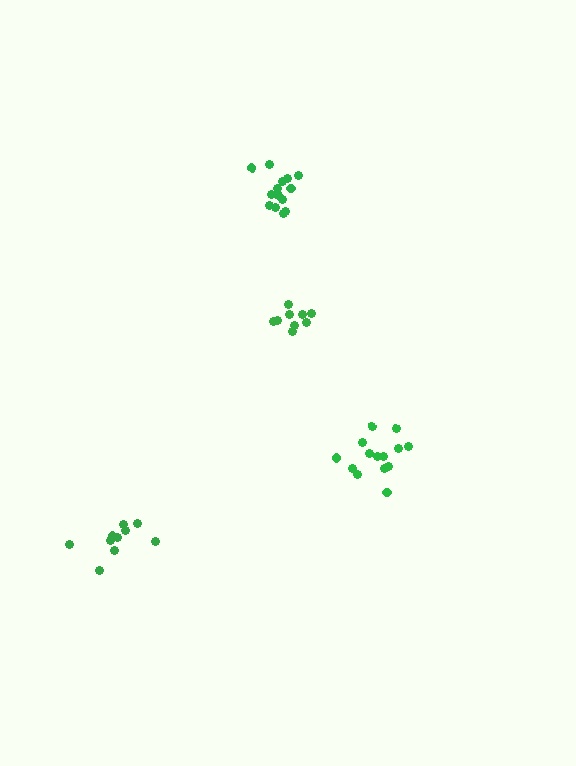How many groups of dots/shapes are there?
There are 4 groups.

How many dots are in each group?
Group 1: 14 dots, Group 2: 10 dots, Group 3: 14 dots, Group 4: 9 dots (47 total).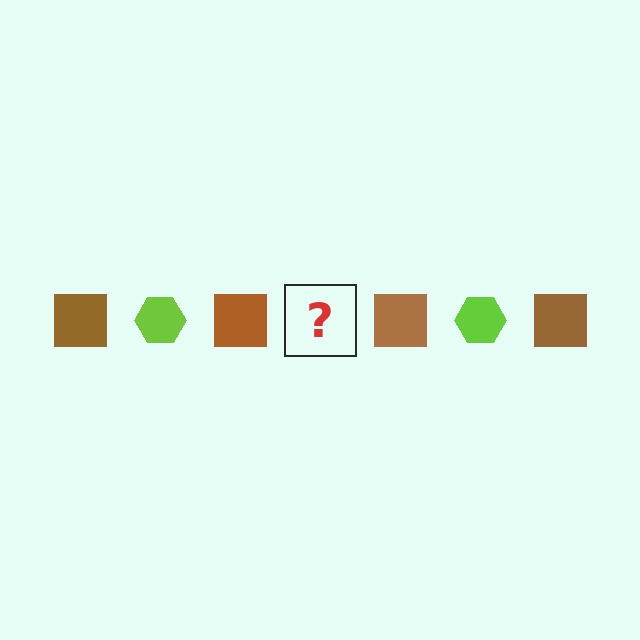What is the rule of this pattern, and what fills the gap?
The rule is that the pattern alternates between brown square and lime hexagon. The gap should be filled with a lime hexagon.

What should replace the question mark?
The question mark should be replaced with a lime hexagon.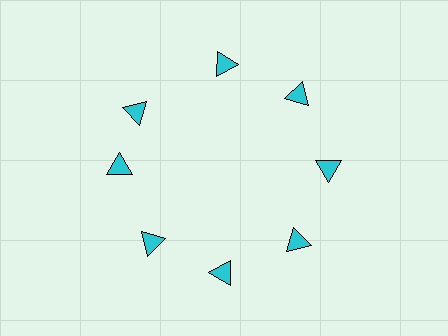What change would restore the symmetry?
The symmetry would be restored by rotating it back into even spacing with its neighbors so that all 8 triangles sit at equal angles and equal distance from the center.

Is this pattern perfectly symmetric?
No. The 8 cyan triangles are arranged in a ring, but one element near the 10 o'clock position is rotated out of alignment along the ring, breaking the 8-fold rotational symmetry.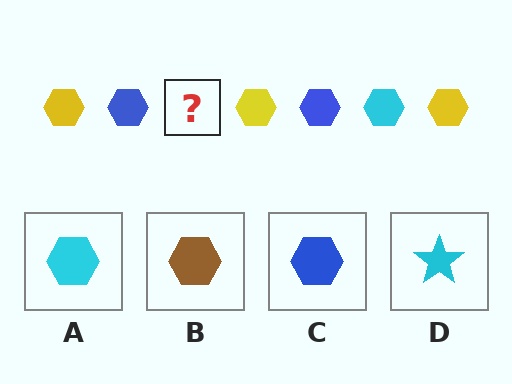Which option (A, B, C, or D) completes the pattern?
A.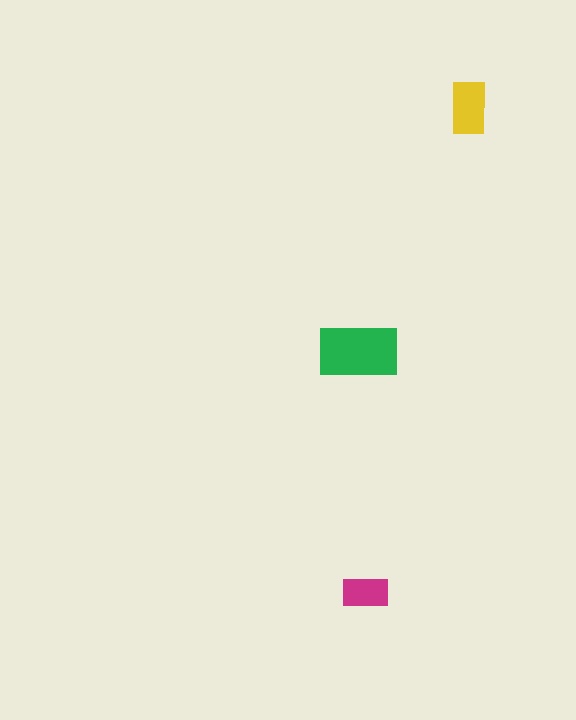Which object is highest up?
The yellow rectangle is topmost.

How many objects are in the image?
There are 3 objects in the image.